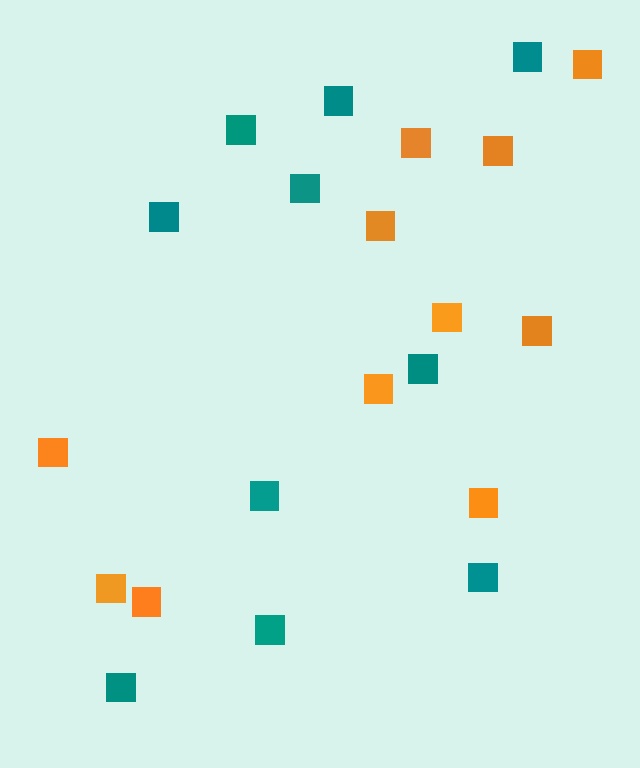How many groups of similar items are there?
There are 2 groups: one group of orange squares (11) and one group of teal squares (10).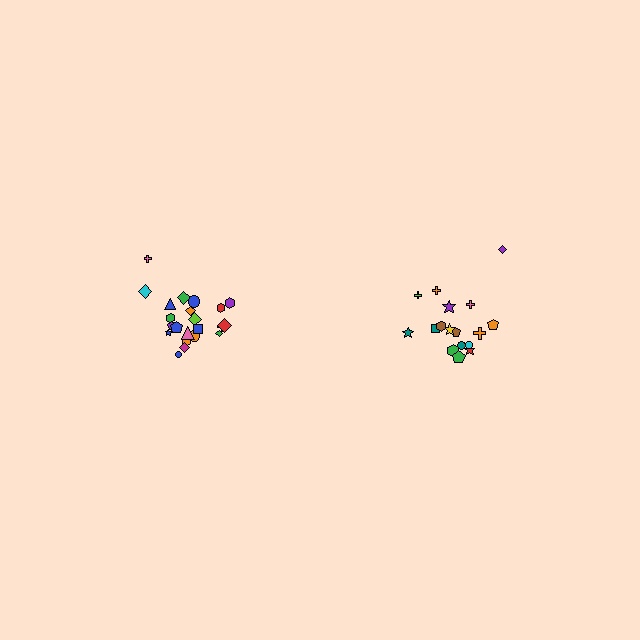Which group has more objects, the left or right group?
The left group.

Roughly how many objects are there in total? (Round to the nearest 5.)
Roughly 40 objects in total.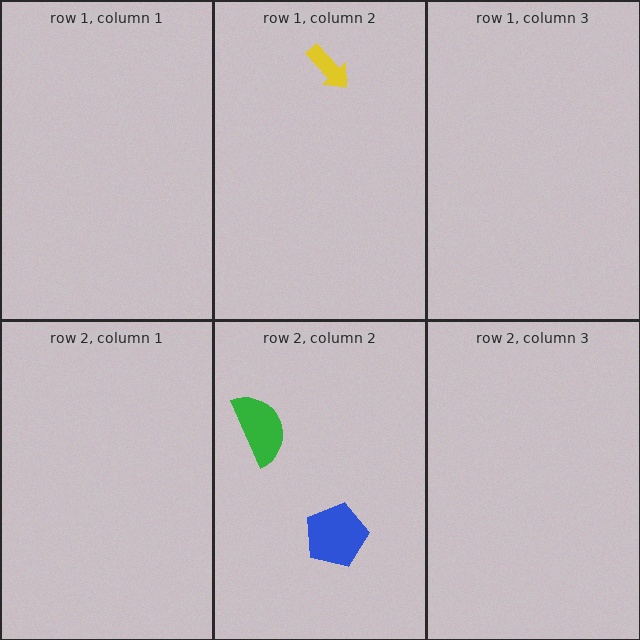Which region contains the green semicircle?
The row 2, column 2 region.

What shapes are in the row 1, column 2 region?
The yellow arrow.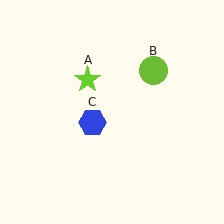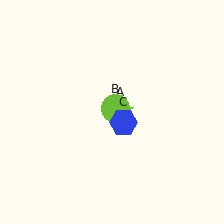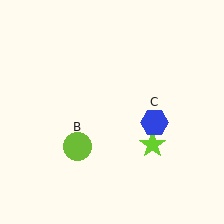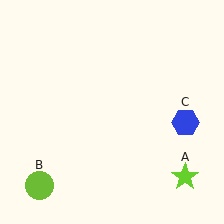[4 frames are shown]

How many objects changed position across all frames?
3 objects changed position: lime star (object A), lime circle (object B), blue hexagon (object C).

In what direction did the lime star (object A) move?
The lime star (object A) moved down and to the right.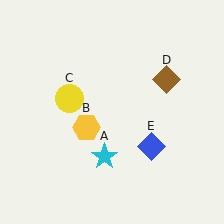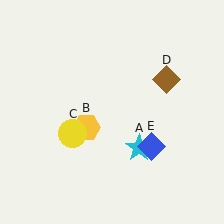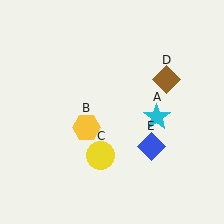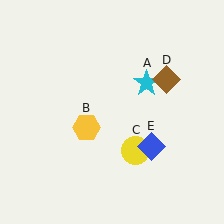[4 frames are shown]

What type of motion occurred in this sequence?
The cyan star (object A), yellow circle (object C) rotated counterclockwise around the center of the scene.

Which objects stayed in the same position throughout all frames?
Yellow hexagon (object B) and brown diamond (object D) and blue diamond (object E) remained stationary.